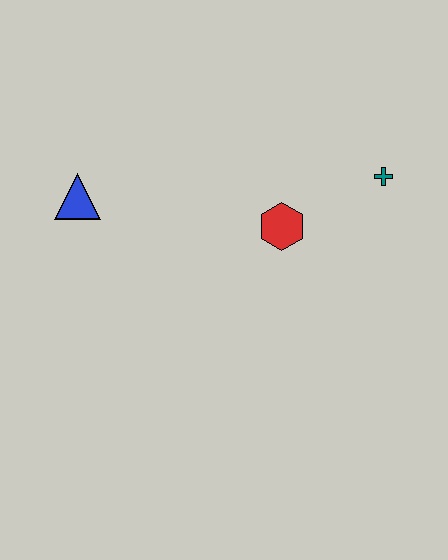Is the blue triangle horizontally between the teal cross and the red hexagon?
No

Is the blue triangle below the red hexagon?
No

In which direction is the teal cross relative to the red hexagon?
The teal cross is to the right of the red hexagon.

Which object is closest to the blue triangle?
The red hexagon is closest to the blue triangle.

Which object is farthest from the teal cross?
The blue triangle is farthest from the teal cross.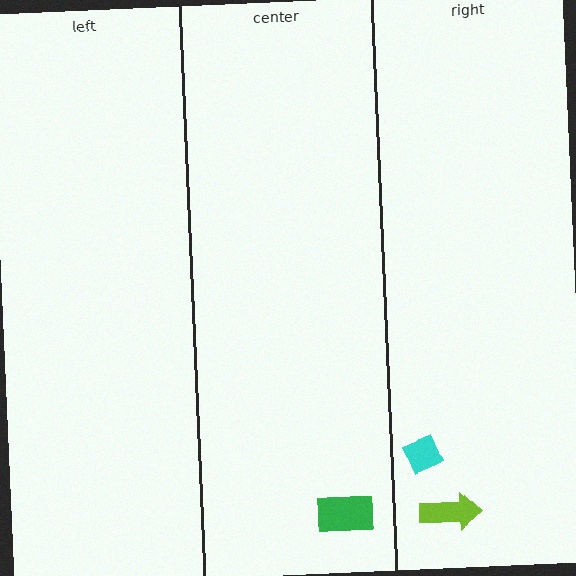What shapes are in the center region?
The green rectangle.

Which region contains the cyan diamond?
The right region.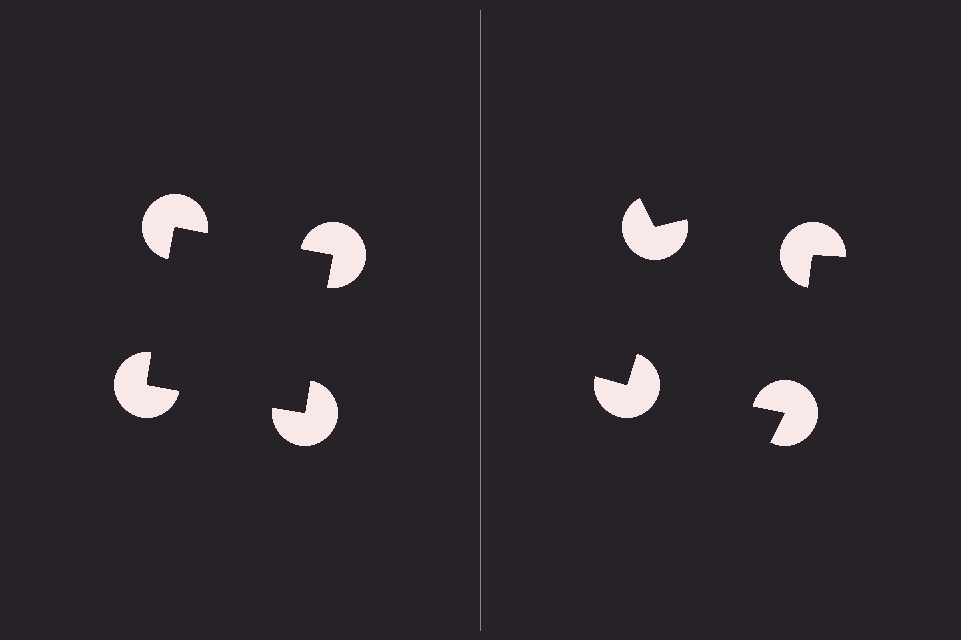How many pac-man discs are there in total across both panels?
8 — 4 on each side.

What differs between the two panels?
The pac-man discs are positioned identically on both sides; only the wedge orientations differ. On the left they align to a square; on the right they are misaligned.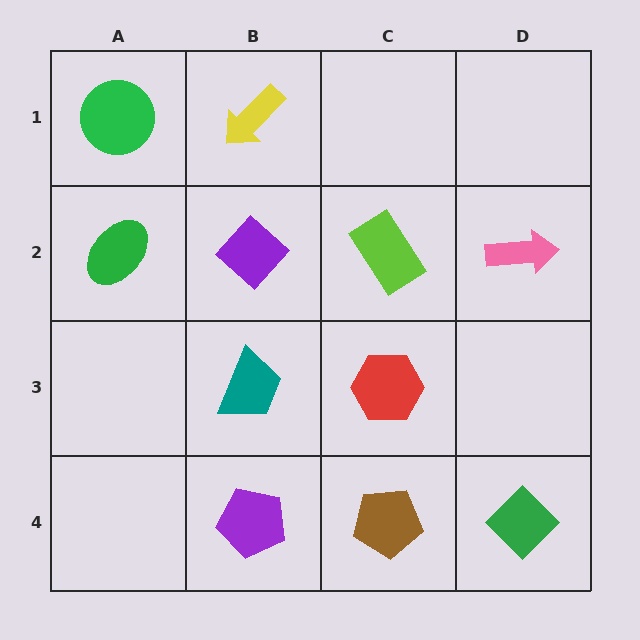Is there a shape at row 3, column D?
No, that cell is empty.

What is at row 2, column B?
A purple diamond.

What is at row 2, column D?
A pink arrow.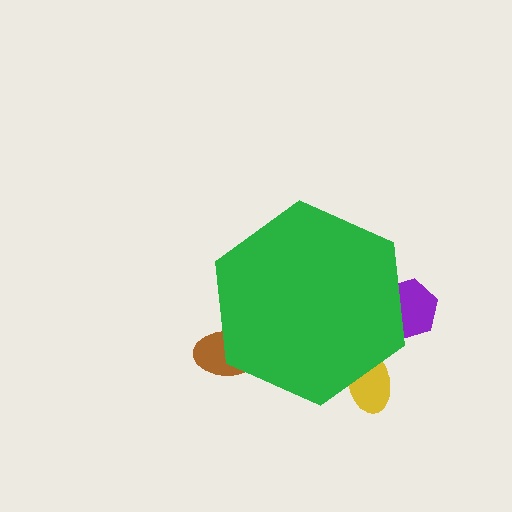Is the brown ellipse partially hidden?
Yes, the brown ellipse is partially hidden behind the green hexagon.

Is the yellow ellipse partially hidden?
Yes, the yellow ellipse is partially hidden behind the green hexagon.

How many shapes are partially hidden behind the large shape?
3 shapes are partially hidden.